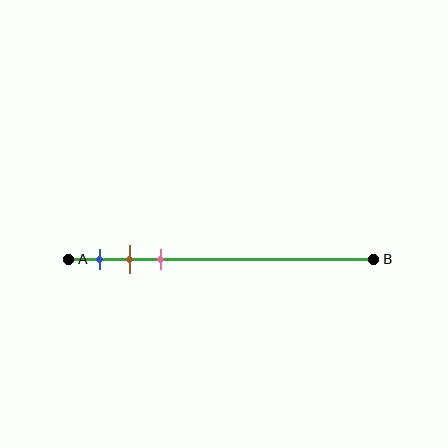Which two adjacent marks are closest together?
The brown and pink marks are the closest adjacent pair.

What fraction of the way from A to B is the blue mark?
The blue mark is approximately 10% (0.1) of the way from A to B.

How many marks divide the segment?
There are 3 marks dividing the segment.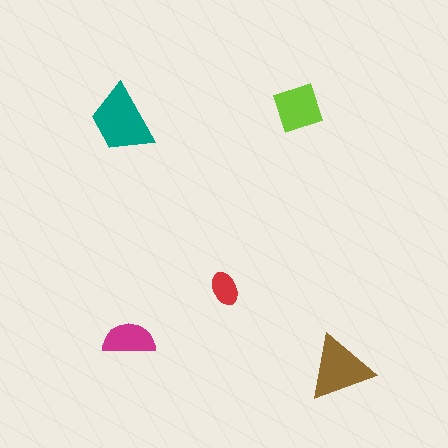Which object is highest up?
The lime diamond is topmost.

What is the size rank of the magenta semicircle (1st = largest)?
4th.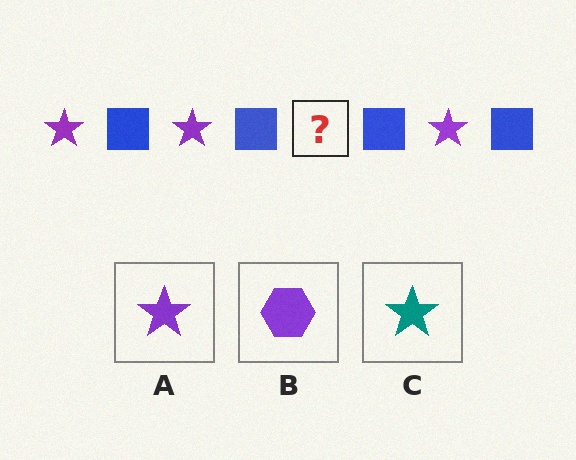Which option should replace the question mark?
Option A.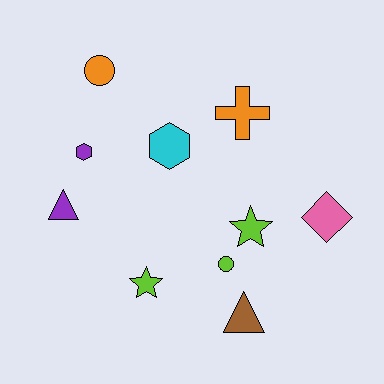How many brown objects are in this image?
There is 1 brown object.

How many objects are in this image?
There are 10 objects.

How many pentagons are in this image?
There are no pentagons.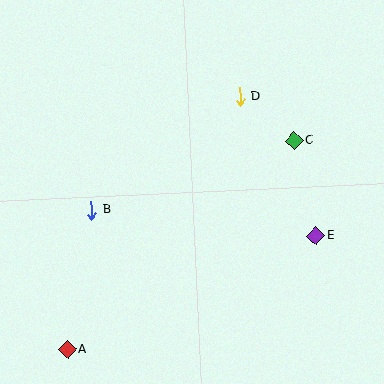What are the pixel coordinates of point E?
Point E is at (316, 235).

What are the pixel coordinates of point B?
Point B is at (91, 210).